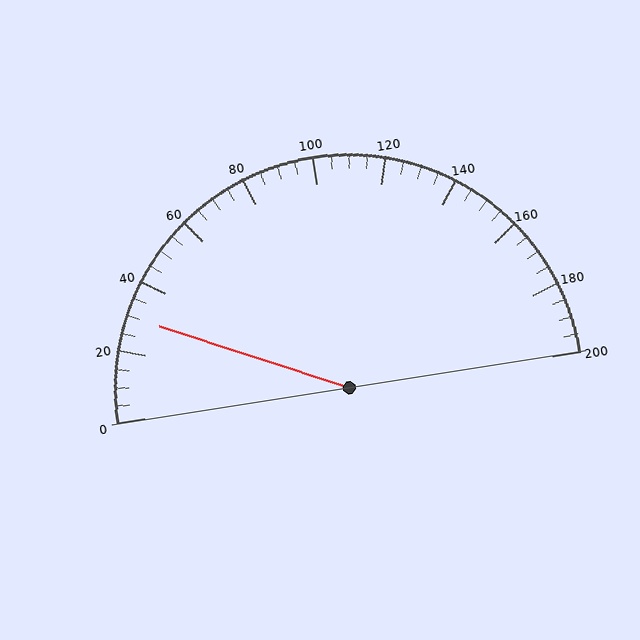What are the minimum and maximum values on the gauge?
The gauge ranges from 0 to 200.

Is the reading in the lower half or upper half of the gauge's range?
The reading is in the lower half of the range (0 to 200).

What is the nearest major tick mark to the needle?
The nearest major tick mark is 40.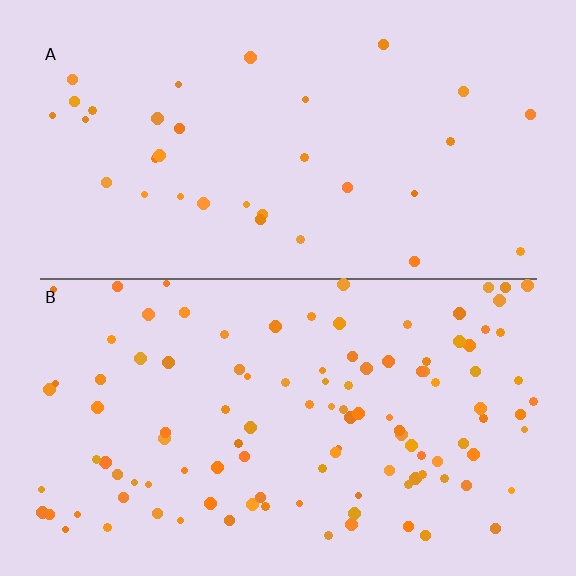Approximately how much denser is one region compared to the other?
Approximately 3.4× — region B over region A.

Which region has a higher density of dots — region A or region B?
B (the bottom).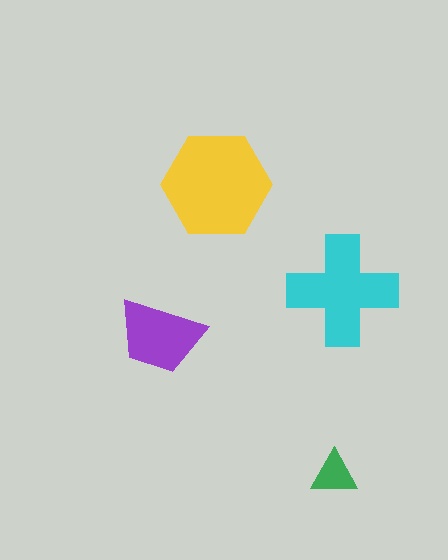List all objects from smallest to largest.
The green triangle, the purple trapezoid, the cyan cross, the yellow hexagon.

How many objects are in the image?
There are 4 objects in the image.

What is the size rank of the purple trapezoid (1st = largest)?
3rd.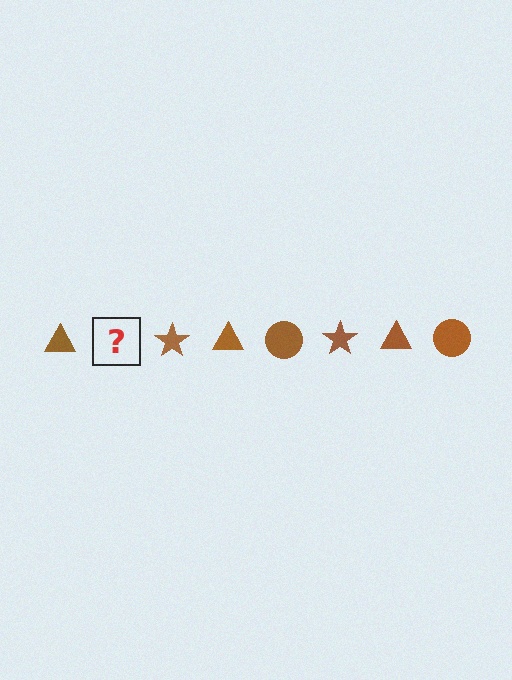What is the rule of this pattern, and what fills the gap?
The rule is that the pattern cycles through triangle, circle, star shapes in brown. The gap should be filled with a brown circle.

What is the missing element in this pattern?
The missing element is a brown circle.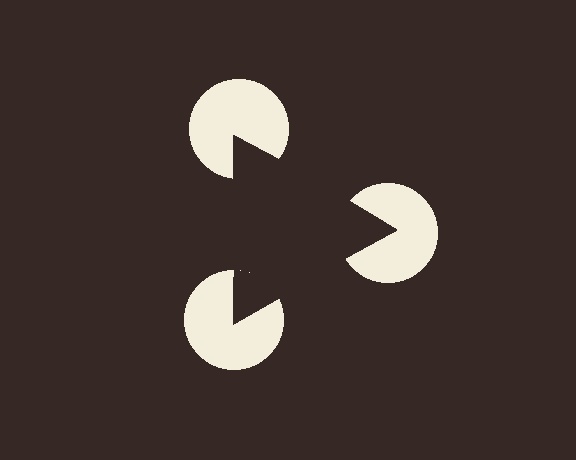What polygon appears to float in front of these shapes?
An illusory triangle — its edges are inferred from the aligned wedge cuts in the pac-man discs, not physically drawn.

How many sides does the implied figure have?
3 sides.